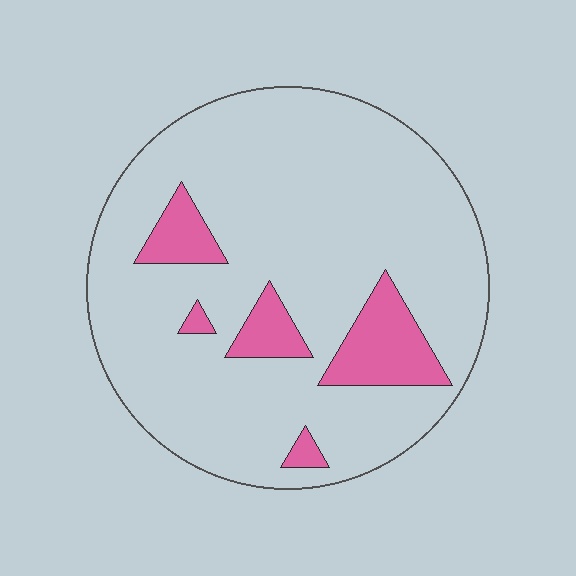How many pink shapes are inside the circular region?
5.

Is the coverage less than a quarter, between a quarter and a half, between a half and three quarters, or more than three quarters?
Less than a quarter.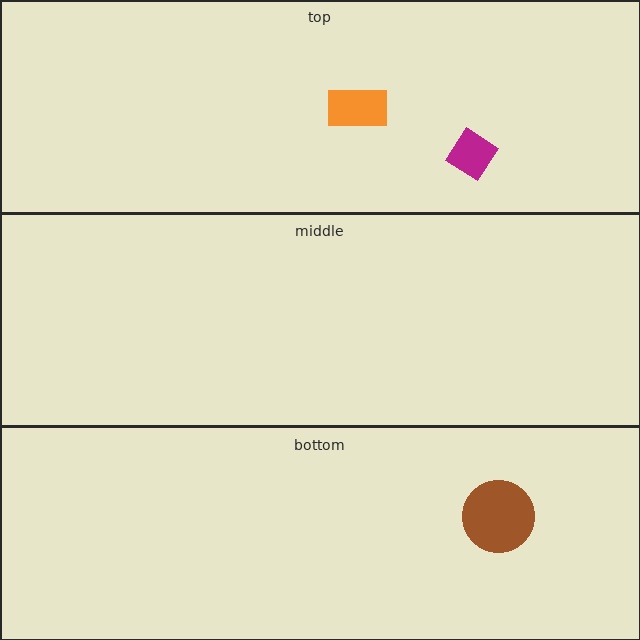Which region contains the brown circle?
The bottom region.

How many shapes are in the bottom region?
1.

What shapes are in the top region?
The magenta diamond, the orange rectangle.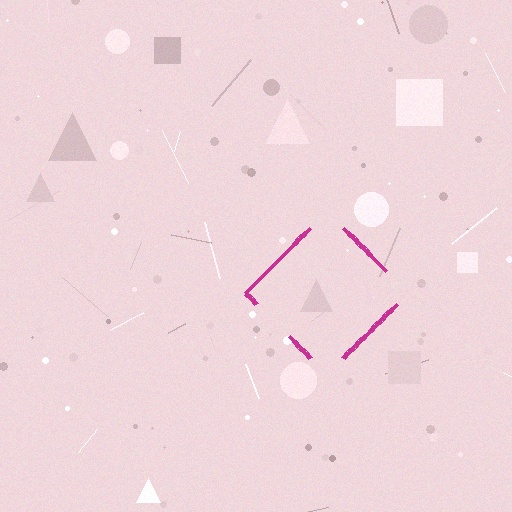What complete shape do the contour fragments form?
The contour fragments form a diamond.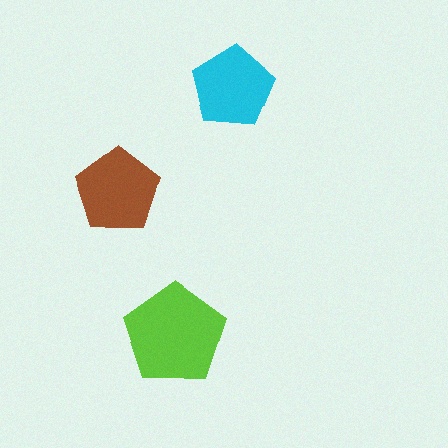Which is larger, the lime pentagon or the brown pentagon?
The lime one.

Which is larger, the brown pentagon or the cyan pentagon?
The brown one.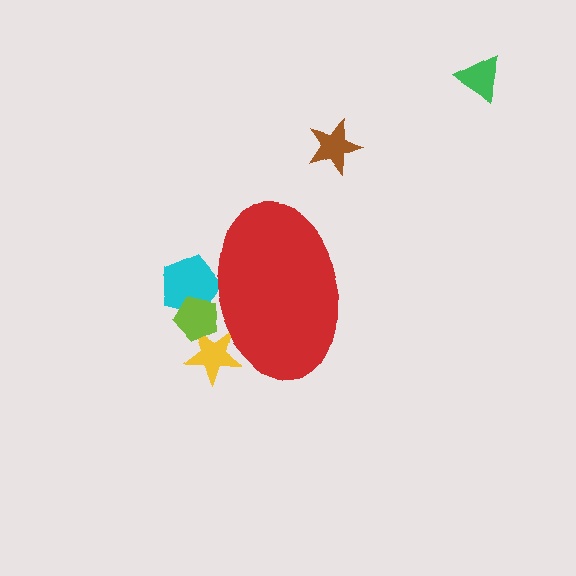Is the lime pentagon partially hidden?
Yes, the lime pentagon is partially hidden behind the red ellipse.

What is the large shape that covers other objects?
A red ellipse.